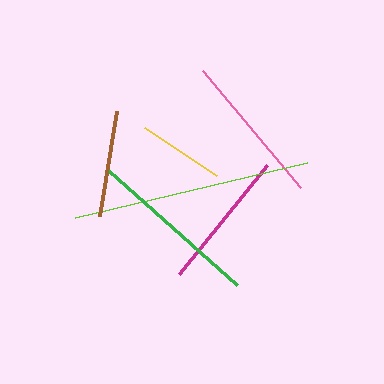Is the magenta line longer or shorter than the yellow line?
The magenta line is longer than the yellow line.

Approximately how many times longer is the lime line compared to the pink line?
The lime line is approximately 1.6 times the length of the pink line.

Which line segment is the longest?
The lime line is the longest at approximately 238 pixels.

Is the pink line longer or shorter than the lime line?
The lime line is longer than the pink line.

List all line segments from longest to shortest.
From longest to shortest: lime, green, pink, magenta, brown, yellow.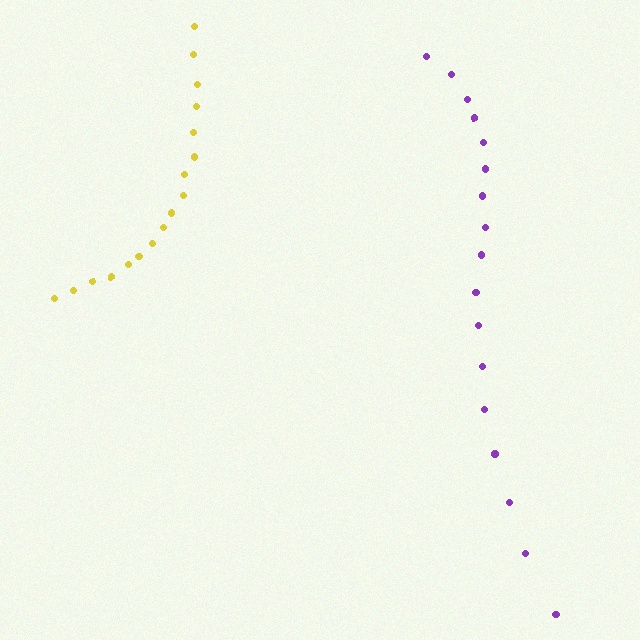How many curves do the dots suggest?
There are 2 distinct paths.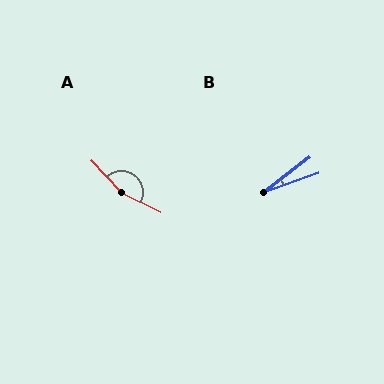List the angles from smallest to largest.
B (19°), A (160°).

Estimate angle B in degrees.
Approximately 19 degrees.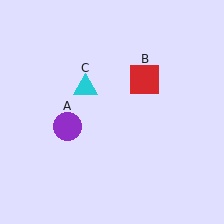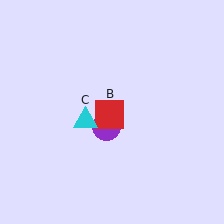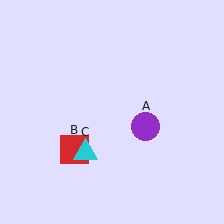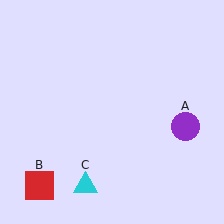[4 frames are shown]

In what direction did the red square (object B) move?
The red square (object B) moved down and to the left.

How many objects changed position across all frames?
3 objects changed position: purple circle (object A), red square (object B), cyan triangle (object C).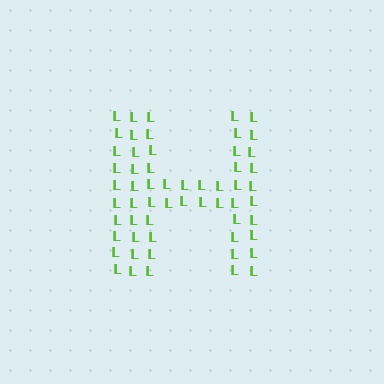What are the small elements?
The small elements are letter L's.